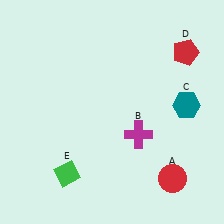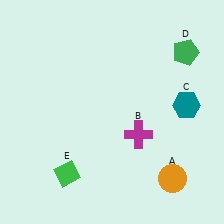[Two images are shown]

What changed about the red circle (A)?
In Image 1, A is red. In Image 2, it changed to orange.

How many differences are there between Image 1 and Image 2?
There are 2 differences between the two images.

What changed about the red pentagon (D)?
In Image 1, D is red. In Image 2, it changed to green.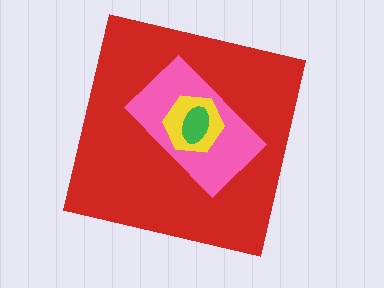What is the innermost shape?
The green ellipse.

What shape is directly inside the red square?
The pink rectangle.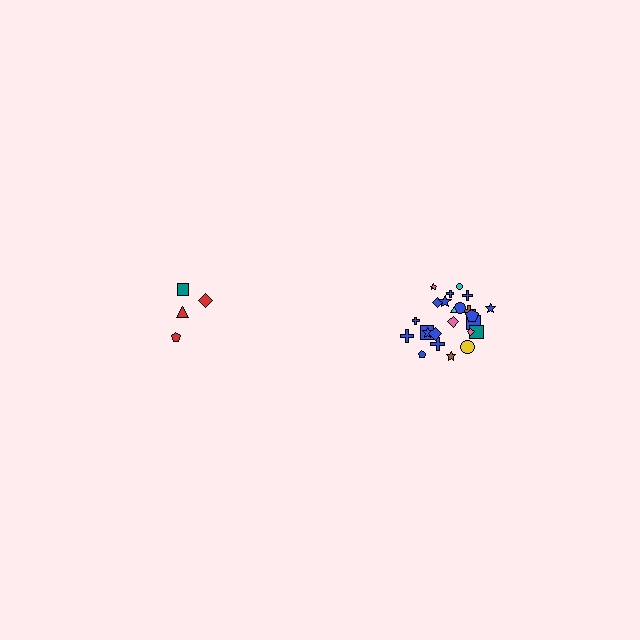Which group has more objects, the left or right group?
The right group.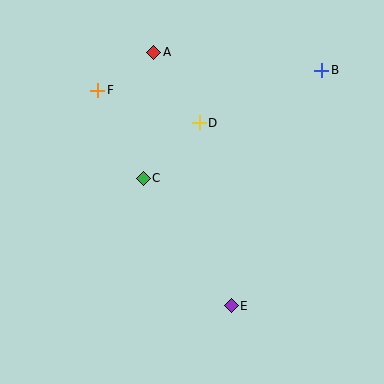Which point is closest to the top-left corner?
Point F is closest to the top-left corner.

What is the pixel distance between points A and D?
The distance between A and D is 84 pixels.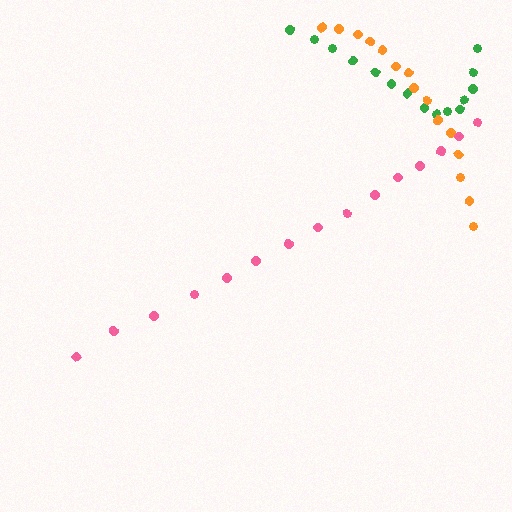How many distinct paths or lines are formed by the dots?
There are 3 distinct paths.